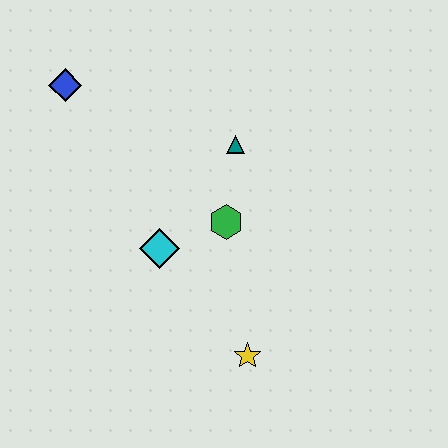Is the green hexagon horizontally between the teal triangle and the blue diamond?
Yes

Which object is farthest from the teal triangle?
The yellow star is farthest from the teal triangle.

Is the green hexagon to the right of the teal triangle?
No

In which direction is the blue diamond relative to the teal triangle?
The blue diamond is to the left of the teal triangle.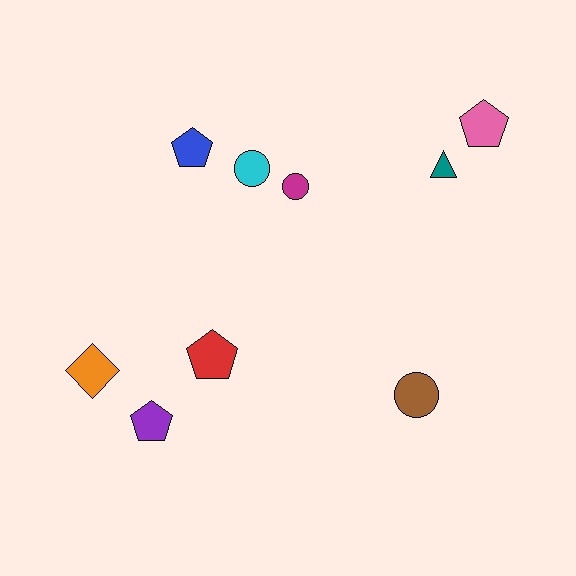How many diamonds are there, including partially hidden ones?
There is 1 diamond.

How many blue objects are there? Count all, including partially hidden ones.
There is 1 blue object.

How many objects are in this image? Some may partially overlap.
There are 9 objects.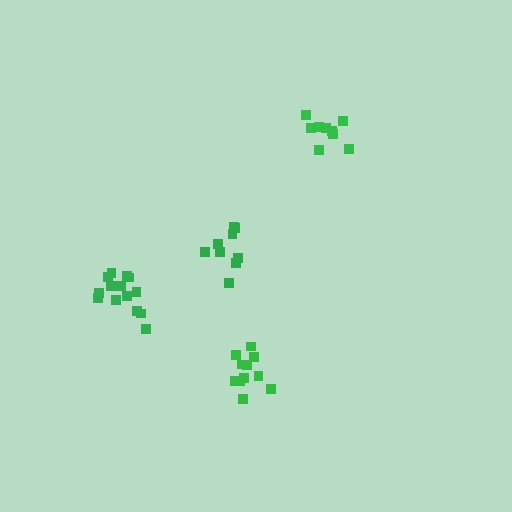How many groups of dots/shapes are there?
There are 4 groups.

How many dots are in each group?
Group 1: 9 dots, Group 2: 9 dots, Group 3: 11 dots, Group 4: 14 dots (43 total).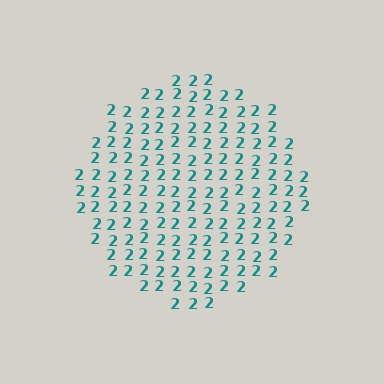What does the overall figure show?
The overall figure shows a circle.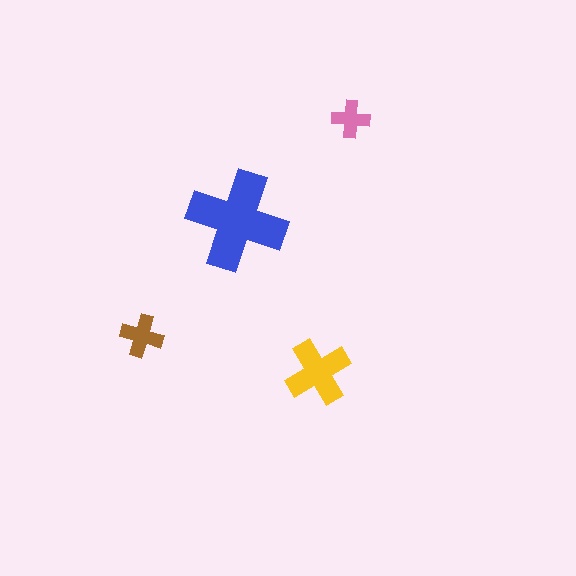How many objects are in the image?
There are 4 objects in the image.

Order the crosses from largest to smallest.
the blue one, the yellow one, the brown one, the pink one.